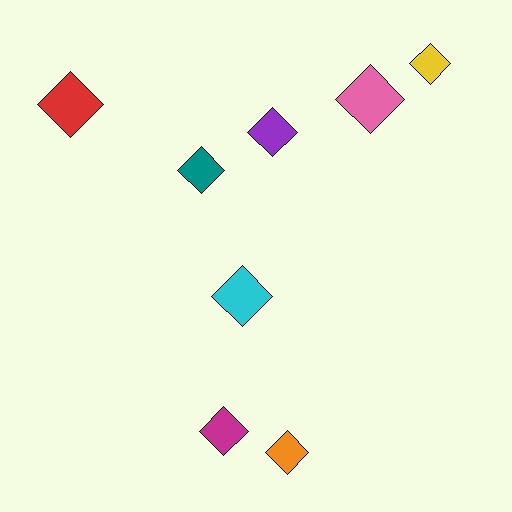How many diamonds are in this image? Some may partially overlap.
There are 8 diamonds.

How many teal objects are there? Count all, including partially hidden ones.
There is 1 teal object.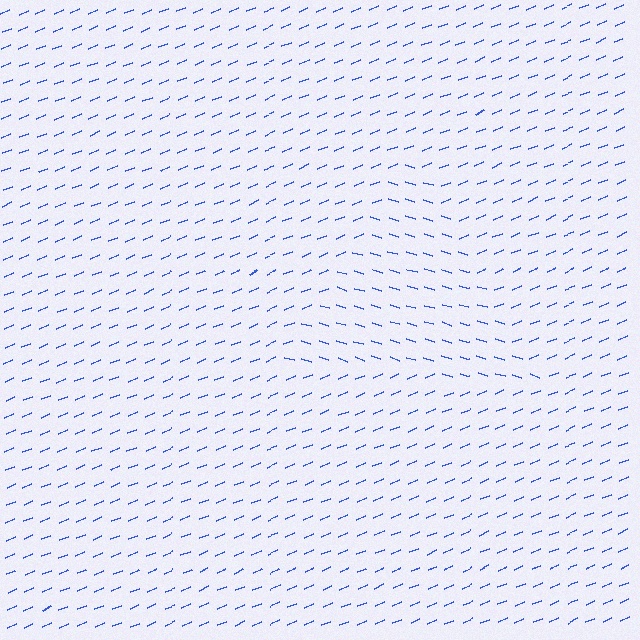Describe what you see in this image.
The image is filled with small blue line segments. A triangle region in the image has lines oriented differently from the surrounding lines, creating a visible texture boundary.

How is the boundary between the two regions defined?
The boundary is defined purely by a change in line orientation (approximately 40 degrees difference). All lines are the same color and thickness.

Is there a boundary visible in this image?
Yes, there is a texture boundary formed by a change in line orientation.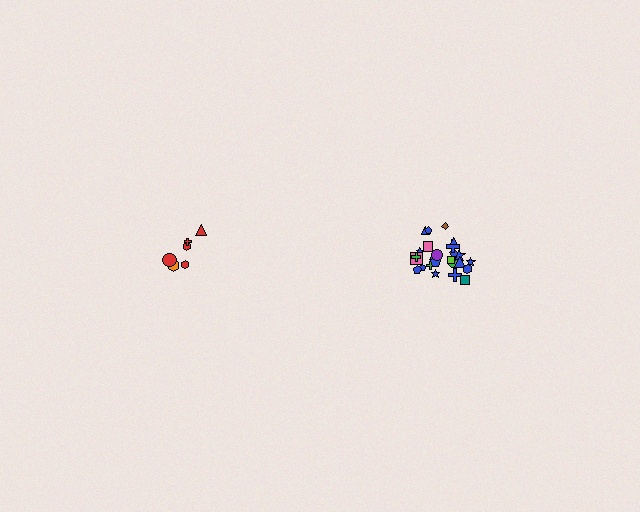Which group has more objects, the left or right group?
The right group.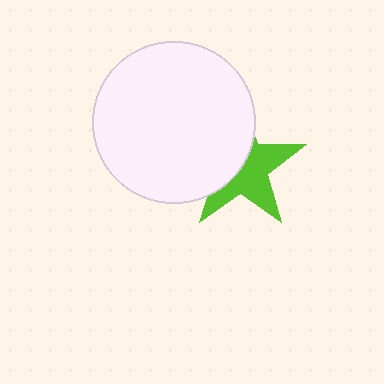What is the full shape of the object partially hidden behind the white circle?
The partially hidden object is a lime star.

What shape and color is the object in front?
The object in front is a white circle.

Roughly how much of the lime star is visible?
About half of it is visible (roughly 53%).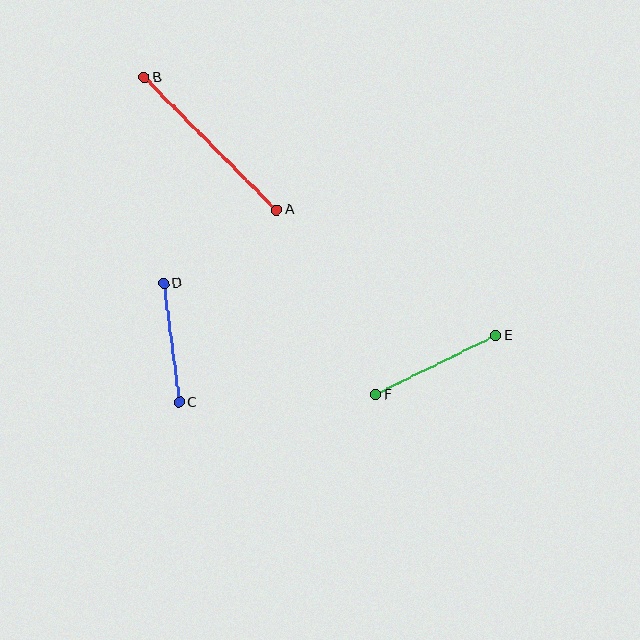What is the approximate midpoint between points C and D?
The midpoint is at approximately (172, 343) pixels.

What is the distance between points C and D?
The distance is approximately 120 pixels.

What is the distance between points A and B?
The distance is approximately 187 pixels.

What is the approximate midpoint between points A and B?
The midpoint is at approximately (210, 144) pixels.